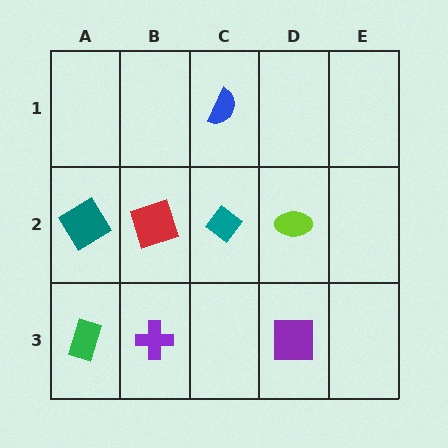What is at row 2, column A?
A teal diamond.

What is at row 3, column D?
A purple square.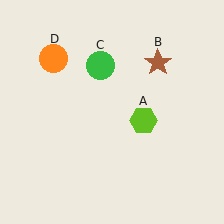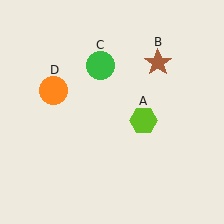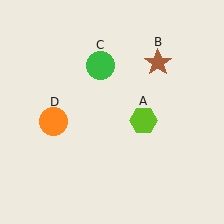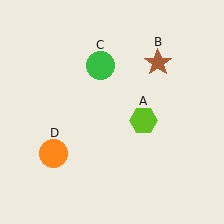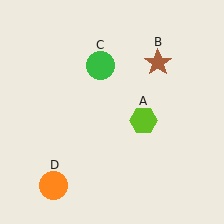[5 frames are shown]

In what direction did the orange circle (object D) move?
The orange circle (object D) moved down.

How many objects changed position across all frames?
1 object changed position: orange circle (object D).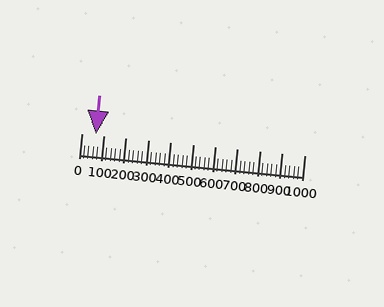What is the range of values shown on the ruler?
The ruler shows values from 0 to 1000.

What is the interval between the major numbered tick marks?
The major tick marks are spaced 100 units apart.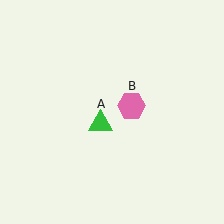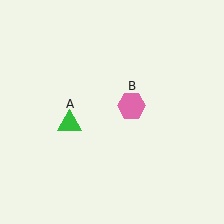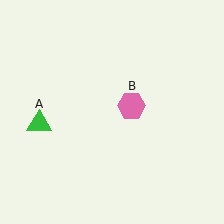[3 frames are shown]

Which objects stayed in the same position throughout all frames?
Pink hexagon (object B) remained stationary.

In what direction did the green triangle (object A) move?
The green triangle (object A) moved left.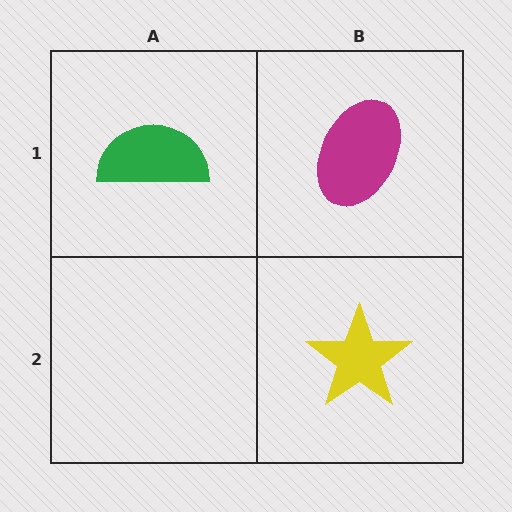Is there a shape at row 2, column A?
No, that cell is empty.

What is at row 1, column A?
A green semicircle.